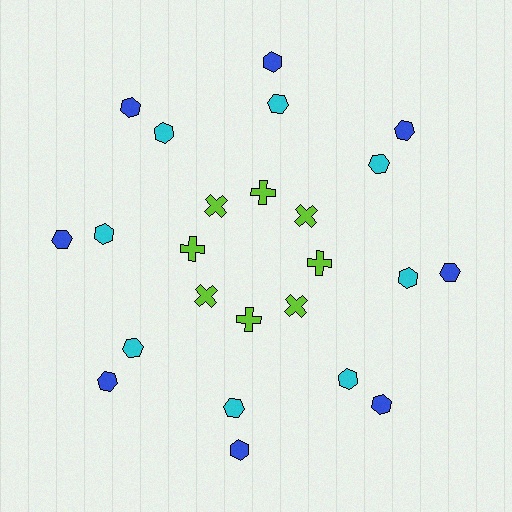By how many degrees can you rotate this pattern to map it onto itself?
The pattern maps onto itself every 45 degrees of rotation.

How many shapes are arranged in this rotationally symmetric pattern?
There are 24 shapes, arranged in 8 groups of 3.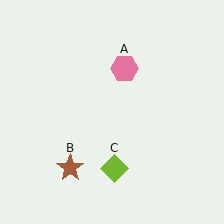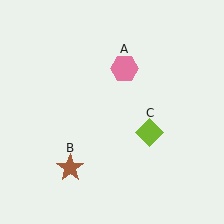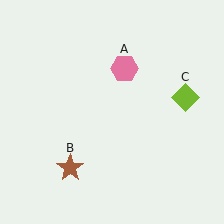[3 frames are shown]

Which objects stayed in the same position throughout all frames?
Pink hexagon (object A) and brown star (object B) remained stationary.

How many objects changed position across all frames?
1 object changed position: lime diamond (object C).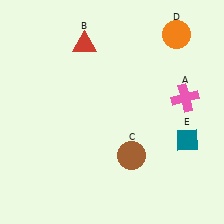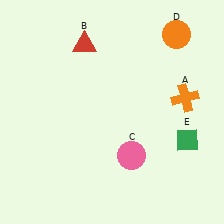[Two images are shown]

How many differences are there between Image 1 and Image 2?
There are 3 differences between the two images.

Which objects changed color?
A changed from pink to orange. C changed from brown to pink. E changed from teal to green.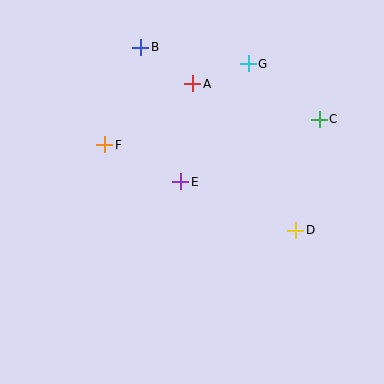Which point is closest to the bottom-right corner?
Point D is closest to the bottom-right corner.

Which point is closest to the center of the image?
Point E at (181, 182) is closest to the center.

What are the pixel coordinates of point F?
Point F is at (105, 145).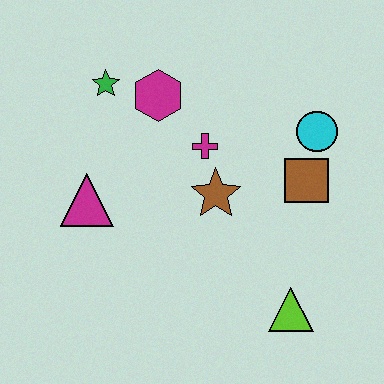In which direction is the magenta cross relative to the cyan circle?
The magenta cross is to the left of the cyan circle.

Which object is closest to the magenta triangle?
The green star is closest to the magenta triangle.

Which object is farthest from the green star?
The lime triangle is farthest from the green star.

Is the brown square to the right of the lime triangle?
Yes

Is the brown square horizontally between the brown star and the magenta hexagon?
No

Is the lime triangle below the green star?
Yes